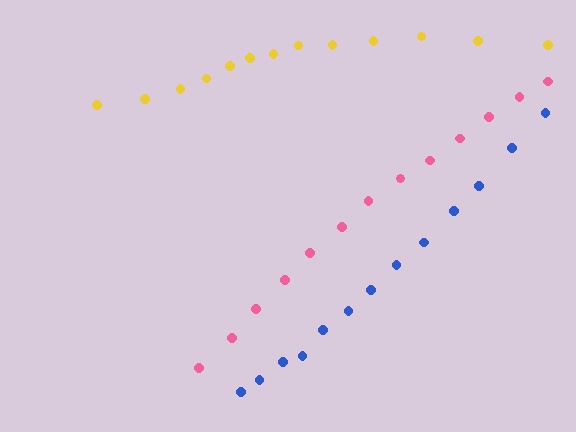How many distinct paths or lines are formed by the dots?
There are 3 distinct paths.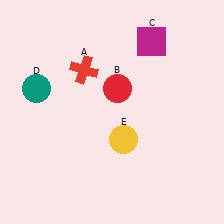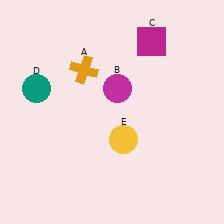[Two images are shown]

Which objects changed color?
A changed from red to orange. B changed from red to magenta.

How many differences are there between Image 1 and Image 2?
There are 2 differences between the two images.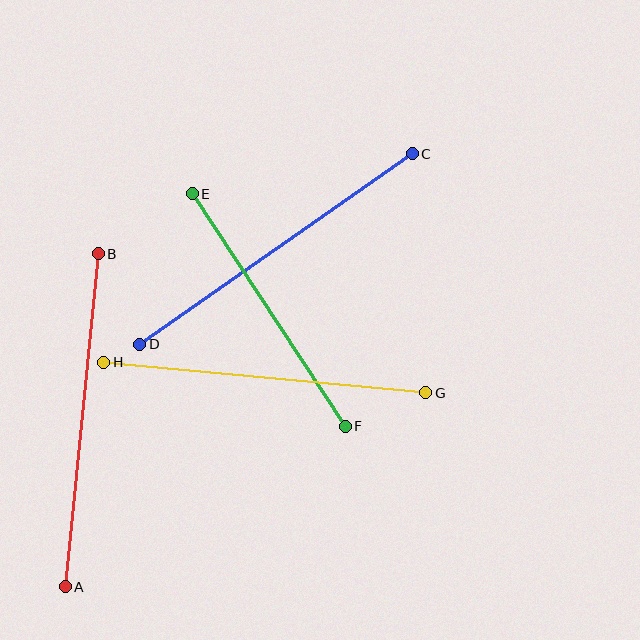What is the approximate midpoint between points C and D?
The midpoint is at approximately (276, 249) pixels.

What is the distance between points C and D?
The distance is approximately 333 pixels.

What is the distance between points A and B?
The distance is approximately 335 pixels.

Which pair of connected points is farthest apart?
Points A and B are farthest apart.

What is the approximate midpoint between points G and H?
The midpoint is at approximately (265, 377) pixels.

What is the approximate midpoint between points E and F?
The midpoint is at approximately (269, 310) pixels.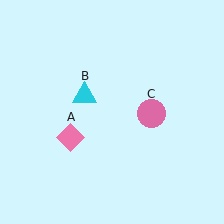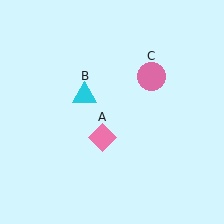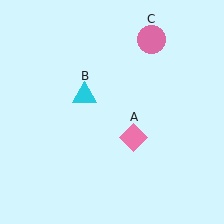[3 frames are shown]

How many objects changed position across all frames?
2 objects changed position: pink diamond (object A), pink circle (object C).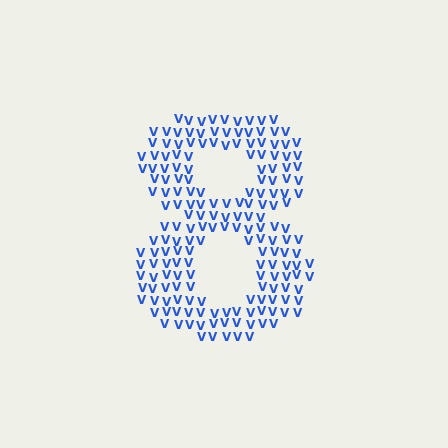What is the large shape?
The large shape is the digit 8.